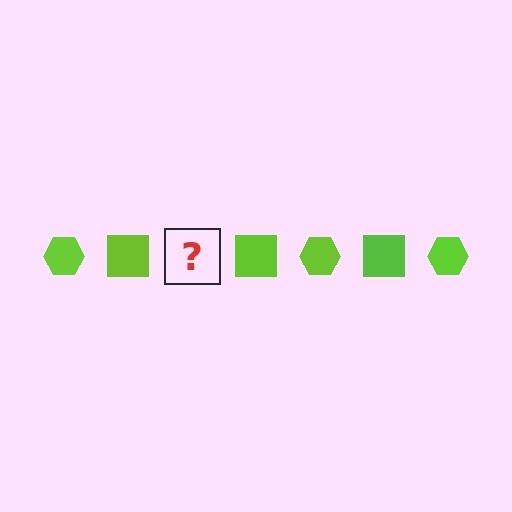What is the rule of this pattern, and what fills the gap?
The rule is that the pattern cycles through hexagon, square shapes in lime. The gap should be filled with a lime hexagon.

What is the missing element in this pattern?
The missing element is a lime hexagon.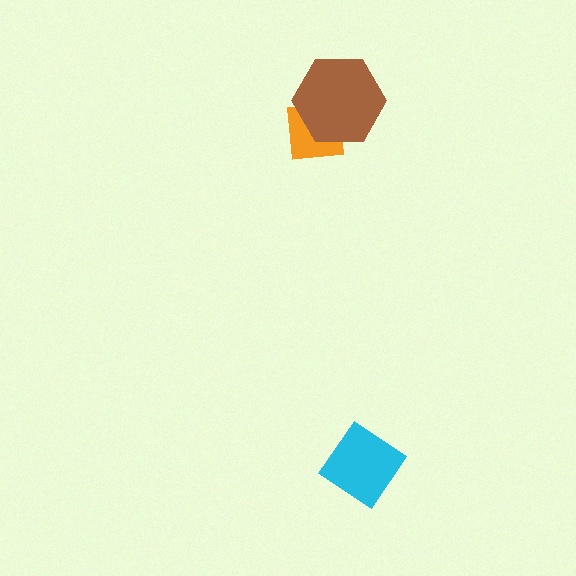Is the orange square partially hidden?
Yes, it is partially covered by another shape.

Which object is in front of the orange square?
The brown hexagon is in front of the orange square.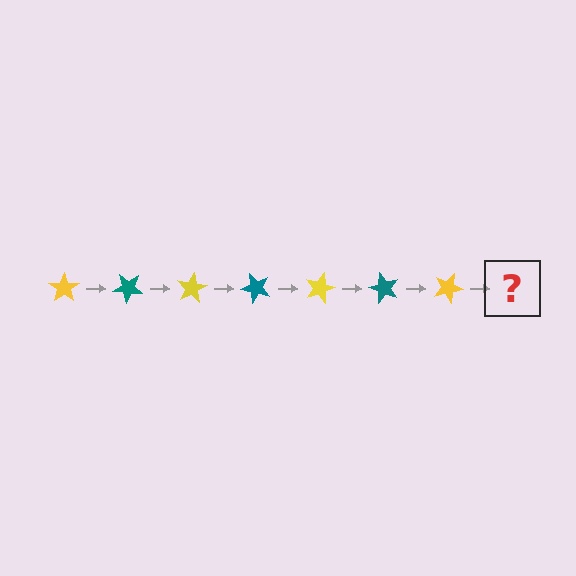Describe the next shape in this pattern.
It should be a teal star, rotated 280 degrees from the start.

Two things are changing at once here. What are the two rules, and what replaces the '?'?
The two rules are that it rotates 40 degrees each step and the color cycles through yellow and teal. The '?' should be a teal star, rotated 280 degrees from the start.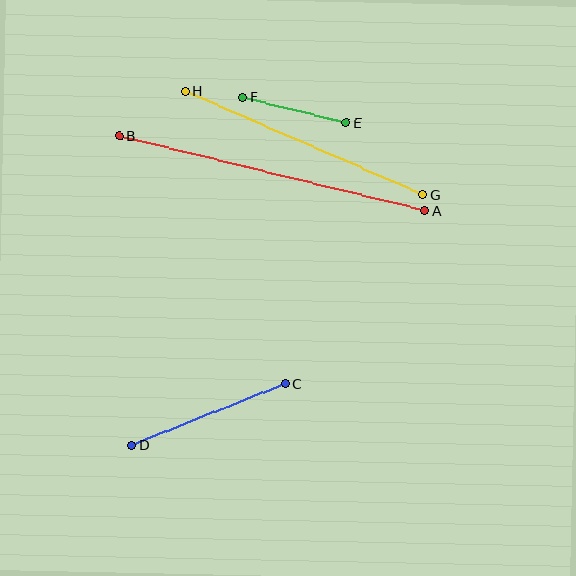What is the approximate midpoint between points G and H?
The midpoint is at approximately (304, 143) pixels.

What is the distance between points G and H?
The distance is approximately 259 pixels.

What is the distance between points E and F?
The distance is approximately 107 pixels.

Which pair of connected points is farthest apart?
Points A and B are farthest apart.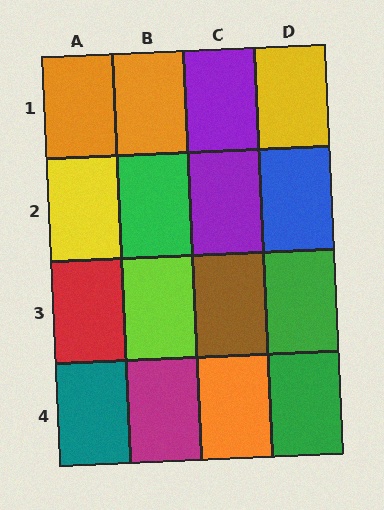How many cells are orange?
3 cells are orange.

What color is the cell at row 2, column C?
Purple.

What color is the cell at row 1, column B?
Orange.